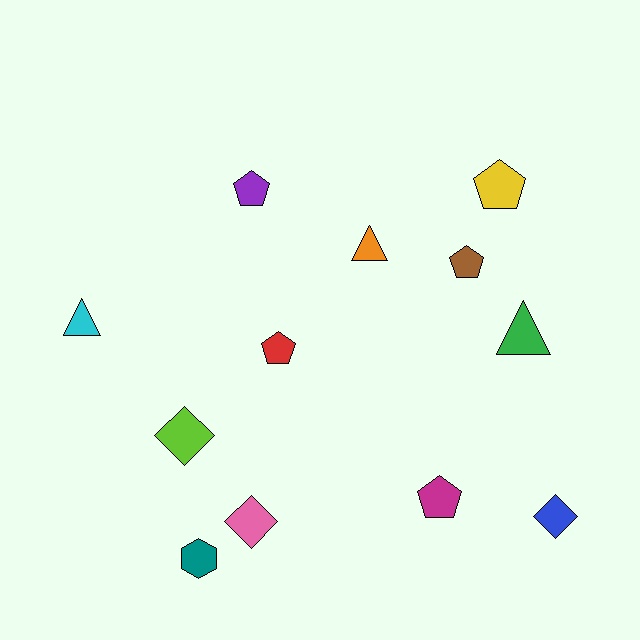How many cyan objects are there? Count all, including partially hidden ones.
There is 1 cyan object.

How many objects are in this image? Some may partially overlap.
There are 12 objects.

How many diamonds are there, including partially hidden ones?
There are 3 diamonds.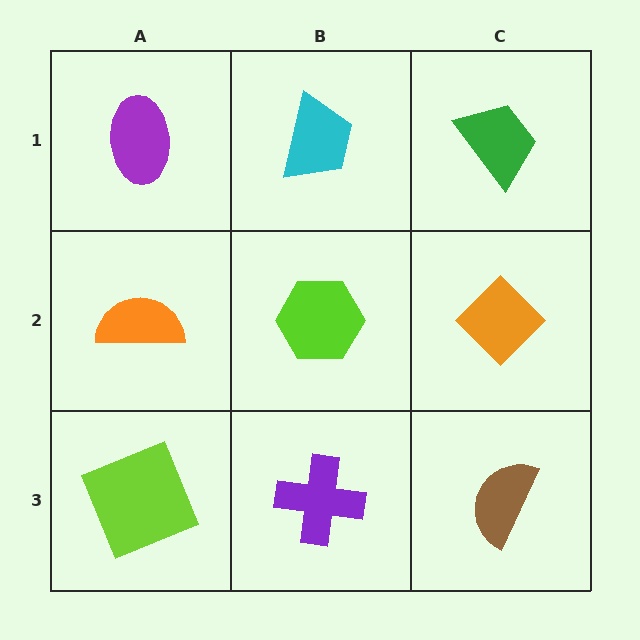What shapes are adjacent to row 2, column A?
A purple ellipse (row 1, column A), a lime square (row 3, column A), a lime hexagon (row 2, column B).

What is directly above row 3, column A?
An orange semicircle.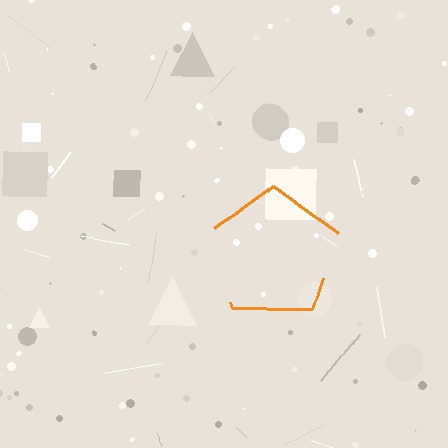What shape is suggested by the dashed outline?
The dashed outline suggests a pentagon.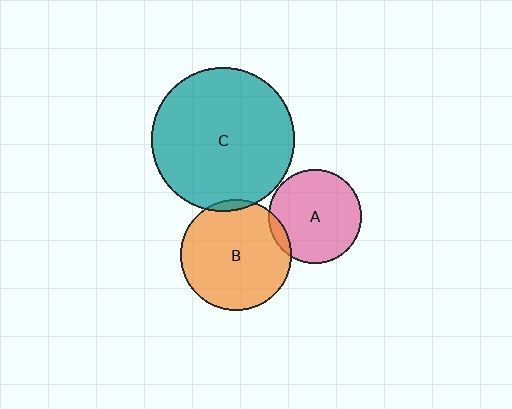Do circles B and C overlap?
Yes.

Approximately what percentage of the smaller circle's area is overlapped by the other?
Approximately 5%.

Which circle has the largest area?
Circle C (teal).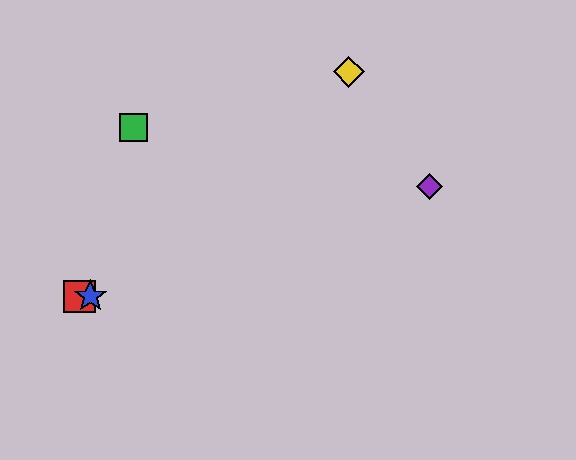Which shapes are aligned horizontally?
The red square, the blue star are aligned horizontally.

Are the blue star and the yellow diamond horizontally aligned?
No, the blue star is at y≈296 and the yellow diamond is at y≈72.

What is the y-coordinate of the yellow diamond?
The yellow diamond is at y≈72.